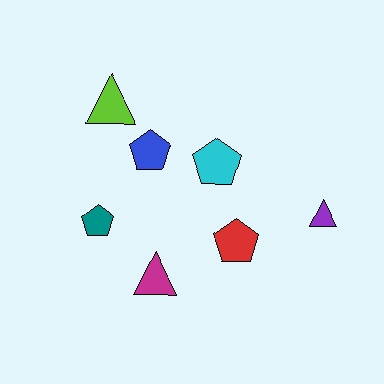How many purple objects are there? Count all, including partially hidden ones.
There is 1 purple object.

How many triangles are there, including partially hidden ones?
There are 3 triangles.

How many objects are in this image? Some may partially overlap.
There are 7 objects.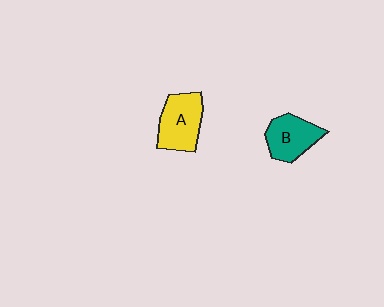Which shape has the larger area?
Shape A (yellow).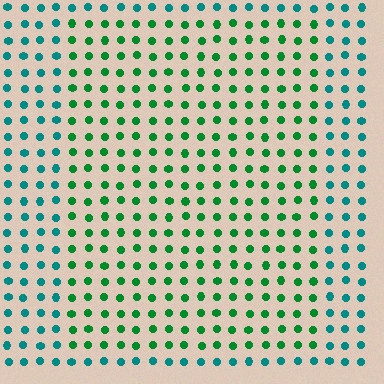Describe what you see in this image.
The image is filled with small teal elements in a uniform arrangement. A rectangle-shaped region is visible where the elements are tinted to a slightly different hue, forming a subtle color boundary.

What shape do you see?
I see a rectangle.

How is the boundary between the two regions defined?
The boundary is defined purely by a slight shift in hue (about 40 degrees). Spacing, size, and orientation are identical on both sides.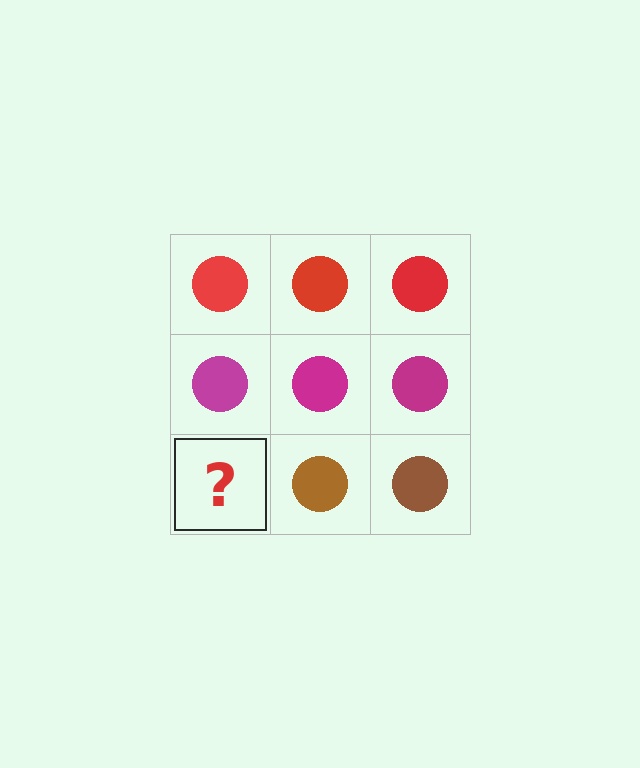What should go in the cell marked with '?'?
The missing cell should contain a brown circle.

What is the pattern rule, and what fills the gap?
The rule is that each row has a consistent color. The gap should be filled with a brown circle.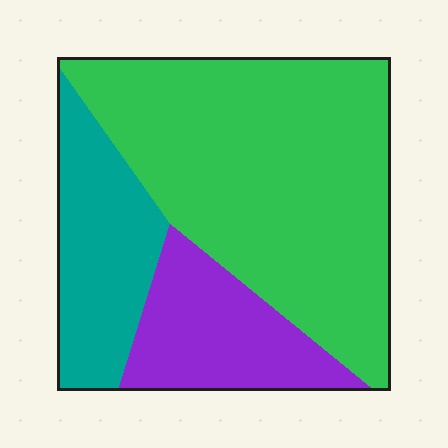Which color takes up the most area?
Green, at roughly 60%.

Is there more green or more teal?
Green.